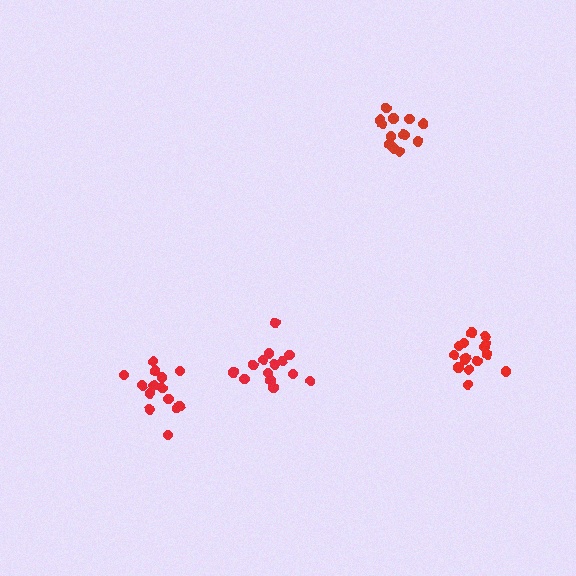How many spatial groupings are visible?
There are 4 spatial groupings.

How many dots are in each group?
Group 1: 14 dots, Group 2: 15 dots, Group 3: 13 dots, Group 4: 14 dots (56 total).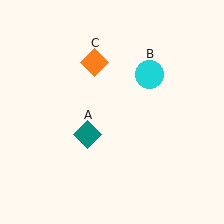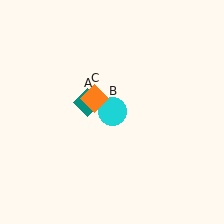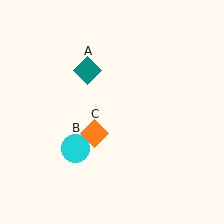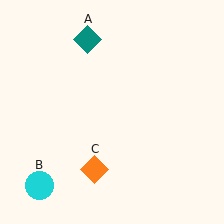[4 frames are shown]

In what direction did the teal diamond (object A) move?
The teal diamond (object A) moved up.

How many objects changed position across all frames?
3 objects changed position: teal diamond (object A), cyan circle (object B), orange diamond (object C).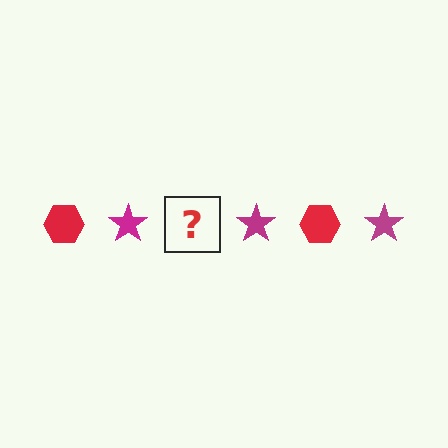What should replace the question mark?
The question mark should be replaced with a red hexagon.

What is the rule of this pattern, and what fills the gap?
The rule is that the pattern alternates between red hexagon and magenta star. The gap should be filled with a red hexagon.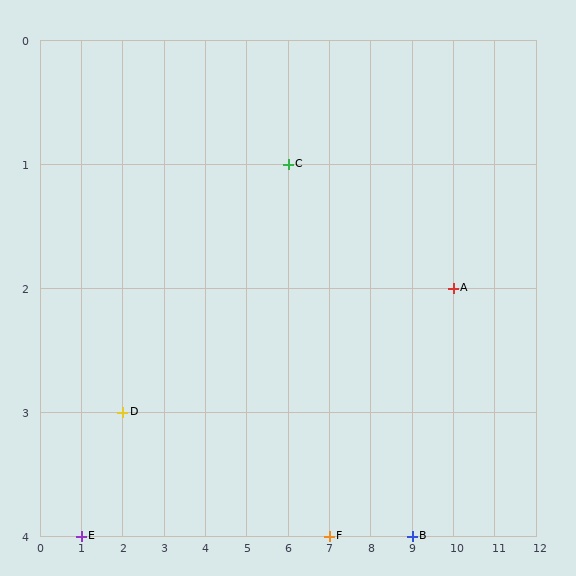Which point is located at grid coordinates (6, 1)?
Point C is at (6, 1).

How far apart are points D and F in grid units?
Points D and F are 5 columns and 1 row apart (about 5.1 grid units diagonally).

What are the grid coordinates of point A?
Point A is at grid coordinates (10, 2).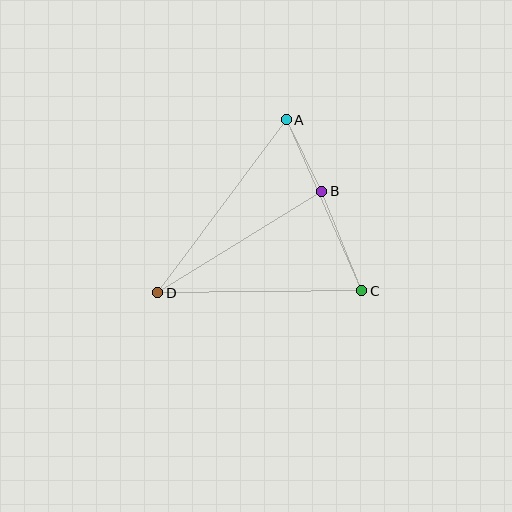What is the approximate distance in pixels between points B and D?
The distance between B and D is approximately 193 pixels.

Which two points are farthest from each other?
Points A and D are farthest from each other.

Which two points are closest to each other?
Points A and B are closest to each other.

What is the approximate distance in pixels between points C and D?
The distance between C and D is approximately 204 pixels.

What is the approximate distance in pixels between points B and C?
The distance between B and C is approximately 108 pixels.